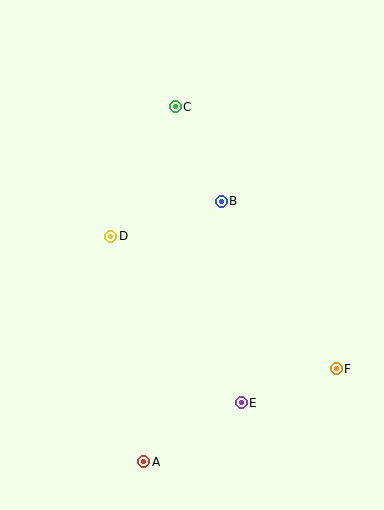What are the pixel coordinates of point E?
Point E is at (241, 403).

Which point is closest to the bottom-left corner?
Point A is closest to the bottom-left corner.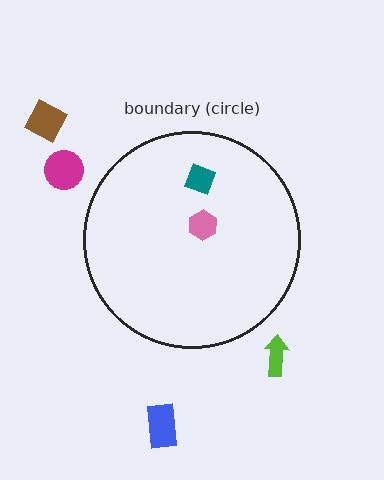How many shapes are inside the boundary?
2 inside, 4 outside.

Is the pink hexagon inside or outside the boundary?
Inside.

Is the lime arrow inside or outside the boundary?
Outside.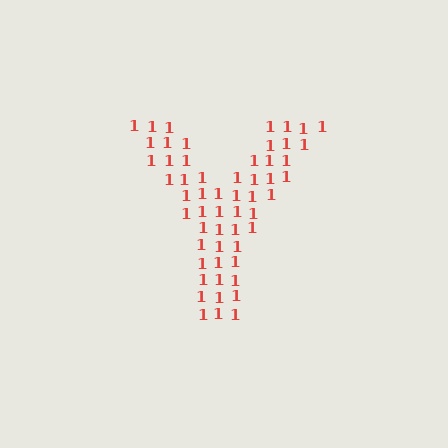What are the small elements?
The small elements are digit 1's.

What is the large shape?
The large shape is the letter Y.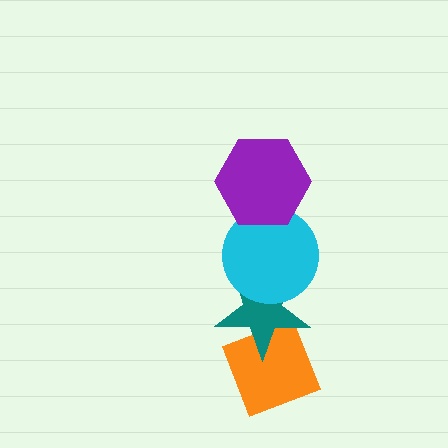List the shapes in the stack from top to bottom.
From top to bottom: the purple hexagon, the cyan circle, the teal star, the orange diamond.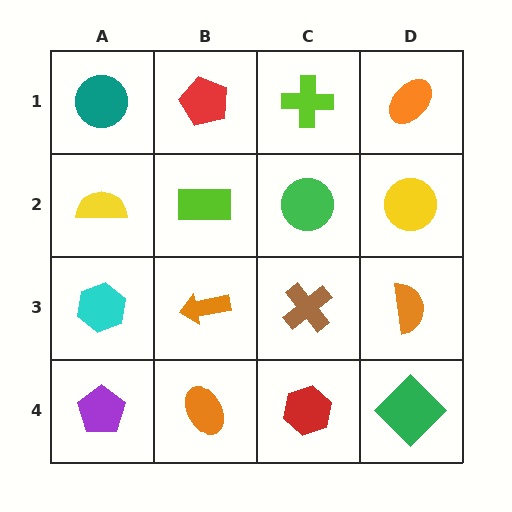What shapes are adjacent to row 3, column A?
A yellow semicircle (row 2, column A), a purple pentagon (row 4, column A), an orange arrow (row 3, column B).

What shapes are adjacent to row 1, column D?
A yellow circle (row 2, column D), a lime cross (row 1, column C).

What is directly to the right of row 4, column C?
A green diamond.